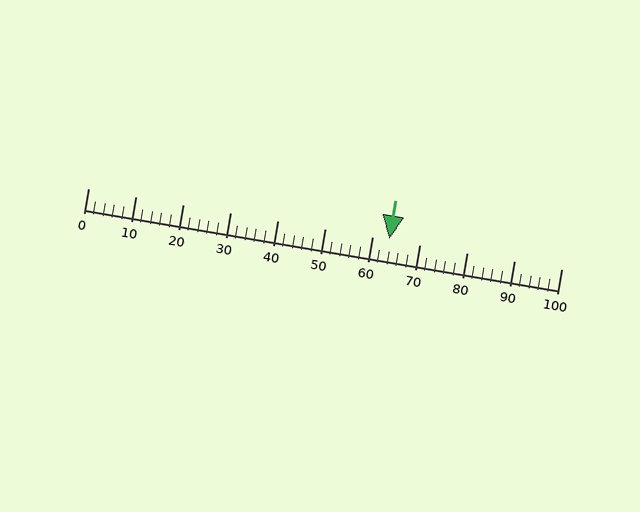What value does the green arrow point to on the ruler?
The green arrow points to approximately 64.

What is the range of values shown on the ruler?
The ruler shows values from 0 to 100.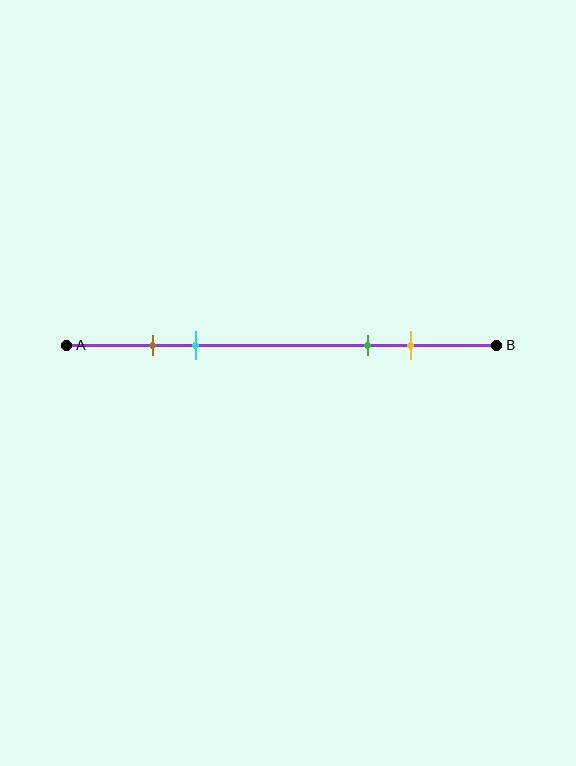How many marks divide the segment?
There are 4 marks dividing the segment.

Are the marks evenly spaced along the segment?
No, the marks are not evenly spaced.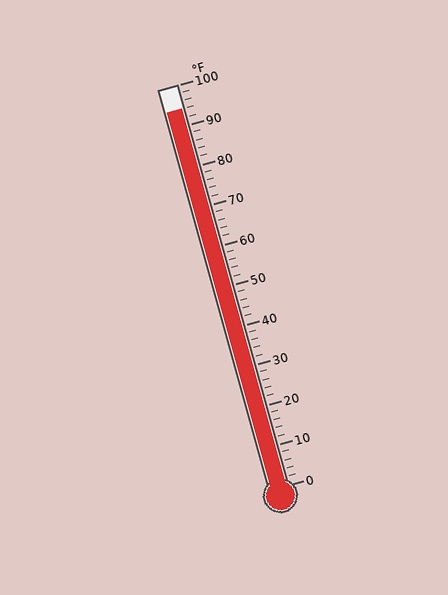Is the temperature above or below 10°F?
The temperature is above 10°F.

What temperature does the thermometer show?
The thermometer shows approximately 94°F.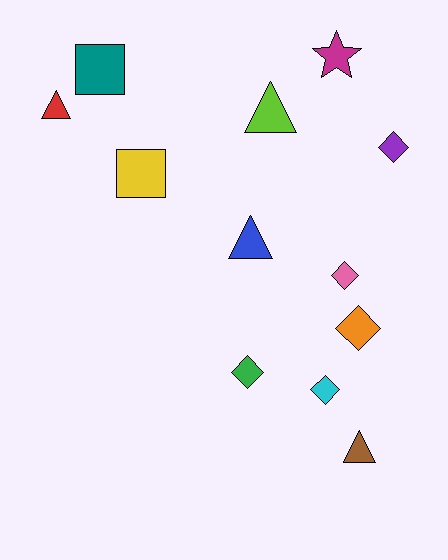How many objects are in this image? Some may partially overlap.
There are 12 objects.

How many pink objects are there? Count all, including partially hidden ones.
There is 1 pink object.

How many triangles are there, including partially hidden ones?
There are 4 triangles.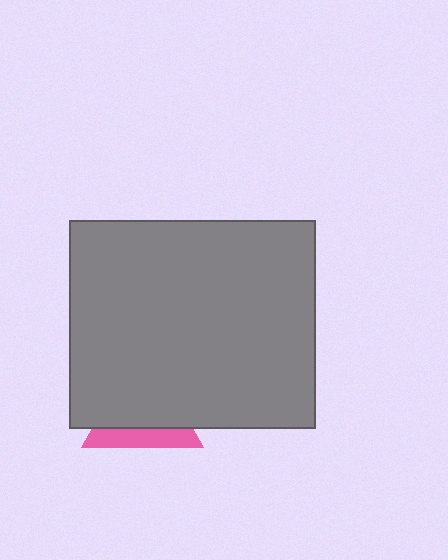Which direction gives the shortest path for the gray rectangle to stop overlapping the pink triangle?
Moving up gives the shortest separation.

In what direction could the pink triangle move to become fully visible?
The pink triangle could move down. That would shift it out from behind the gray rectangle entirely.